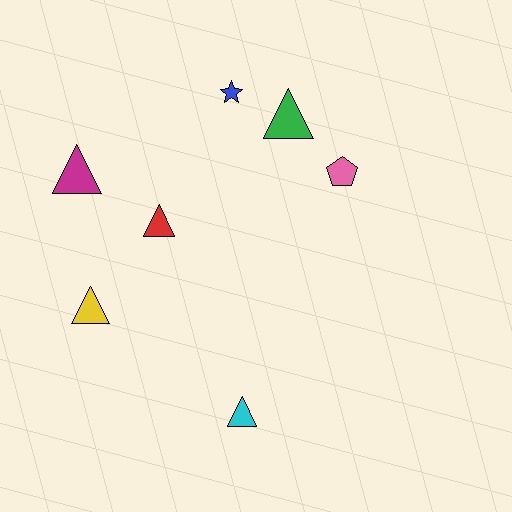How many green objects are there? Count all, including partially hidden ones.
There is 1 green object.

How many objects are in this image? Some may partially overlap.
There are 7 objects.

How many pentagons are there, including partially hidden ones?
There is 1 pentagon.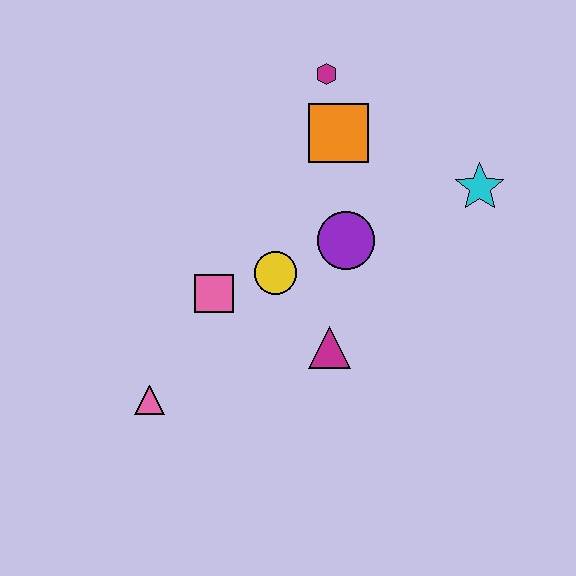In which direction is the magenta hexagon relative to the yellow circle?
The magenta hexagon is above the yellow circle.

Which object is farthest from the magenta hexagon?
The pink triangle is farthest from the magenta hexagon.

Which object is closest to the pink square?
The yellow circle is closest to the pink square.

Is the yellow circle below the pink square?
No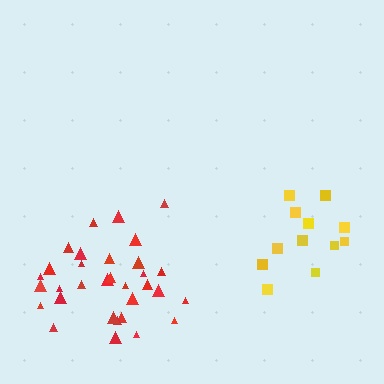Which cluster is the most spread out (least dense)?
Yellow.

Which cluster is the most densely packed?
Red.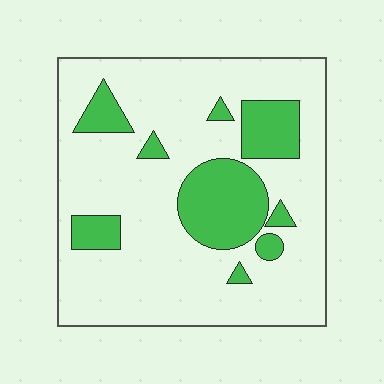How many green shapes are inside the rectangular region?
9.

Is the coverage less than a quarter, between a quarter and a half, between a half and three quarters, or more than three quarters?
Less than a quarter.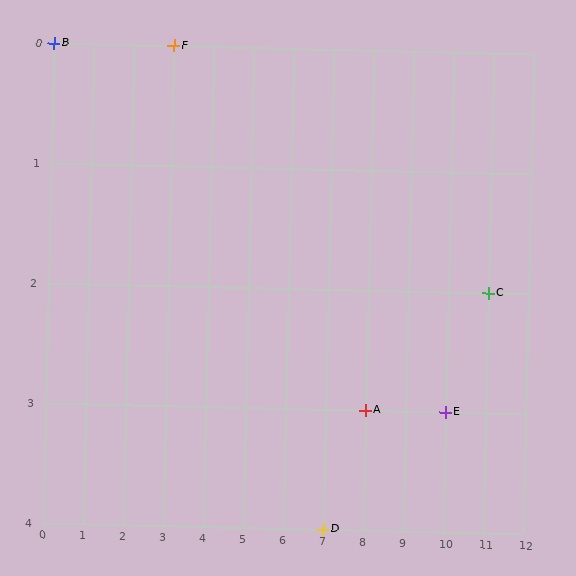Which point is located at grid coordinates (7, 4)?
Point D is at (7, 4).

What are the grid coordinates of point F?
Point F is at grid coordinates (3, 0).